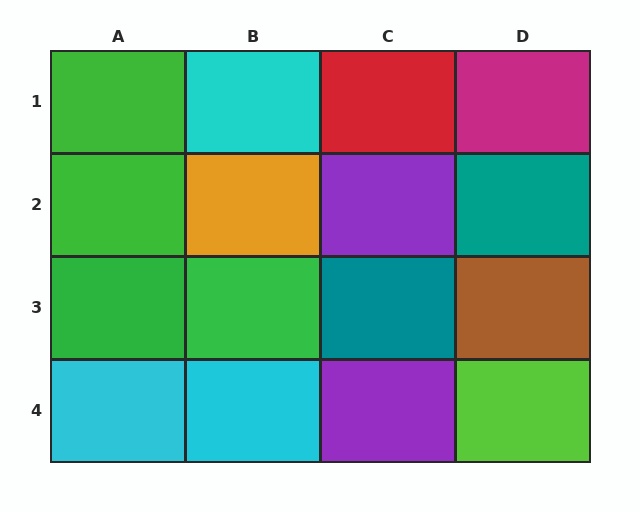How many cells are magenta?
1 cell is magenta.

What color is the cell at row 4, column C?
Purple.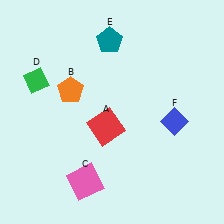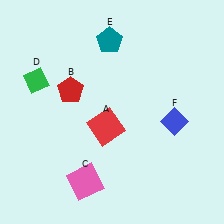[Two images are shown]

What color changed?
The pentagon (B) changed from orange in Image 1 to red in Image 2.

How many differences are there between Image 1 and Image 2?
There is 1 difference between the two images.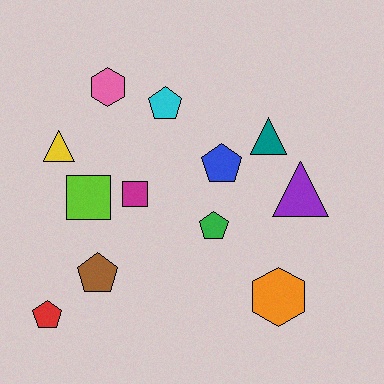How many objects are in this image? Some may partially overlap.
There are 12 objects.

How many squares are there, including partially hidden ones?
There are 2 squares.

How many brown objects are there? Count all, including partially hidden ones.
There is 1 brown object.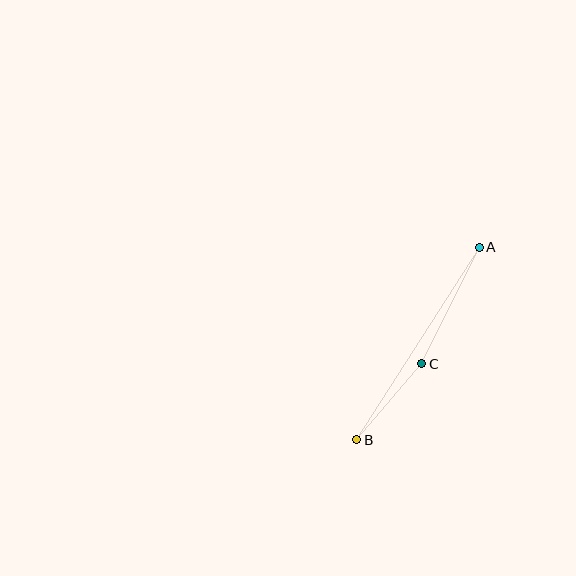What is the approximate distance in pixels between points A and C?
The distance between A and C is approximately 130 pixels.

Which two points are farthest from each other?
Points A and B are farthest from each other.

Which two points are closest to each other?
Points B and C are closest to each other.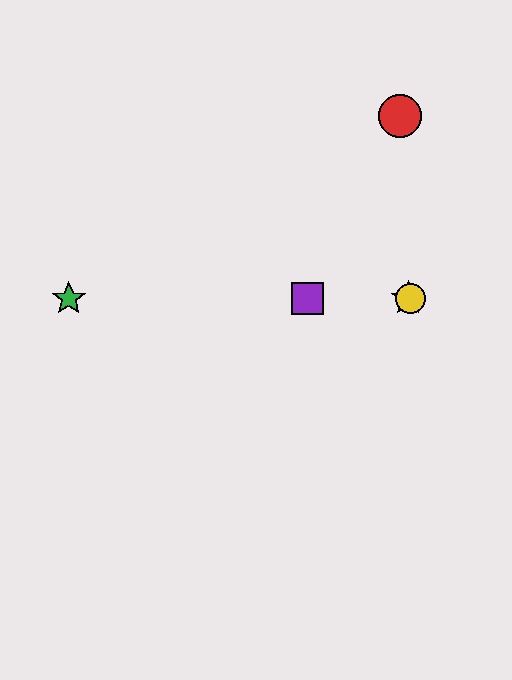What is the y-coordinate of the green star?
The green star is at y≈298.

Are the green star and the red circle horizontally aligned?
No, the green star is at y≈298 and the red circle is at y≈116.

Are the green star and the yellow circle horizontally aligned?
Yes, both are at y≈298.